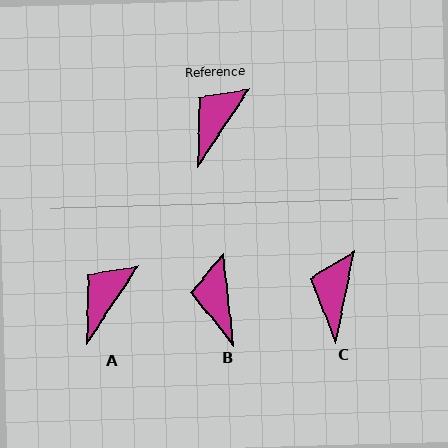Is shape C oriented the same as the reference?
No, it is off by about 22 degrees.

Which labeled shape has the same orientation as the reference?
A.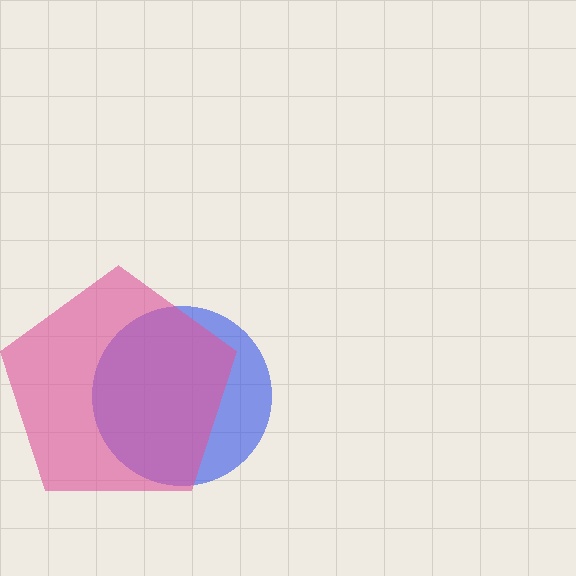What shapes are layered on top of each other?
The layered shapes are: a blue circle, a pink pentagon.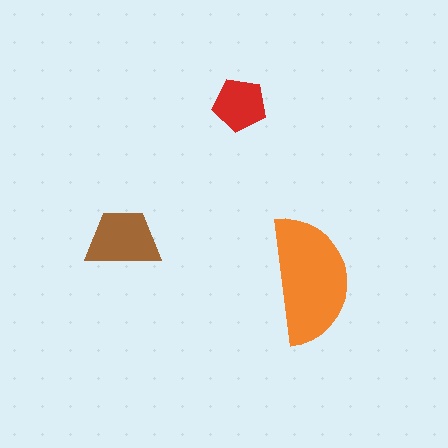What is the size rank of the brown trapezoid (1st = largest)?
2nd.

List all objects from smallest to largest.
The red pentagon, the brown trapezoid, the orange semicircle.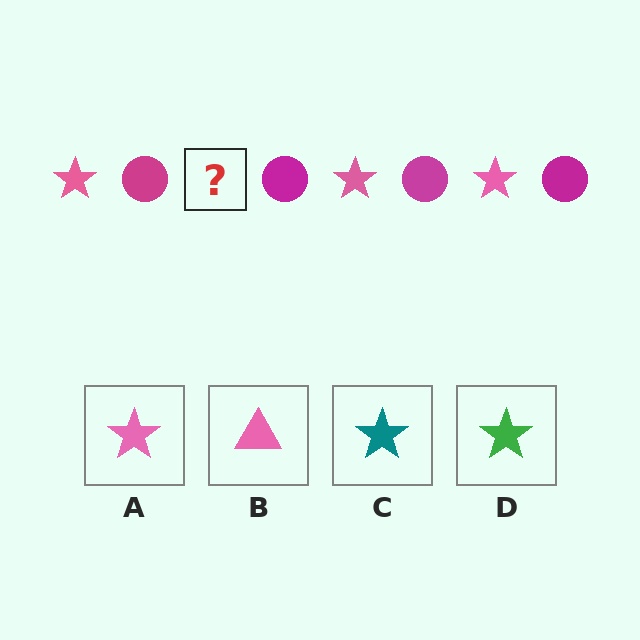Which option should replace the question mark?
Option A.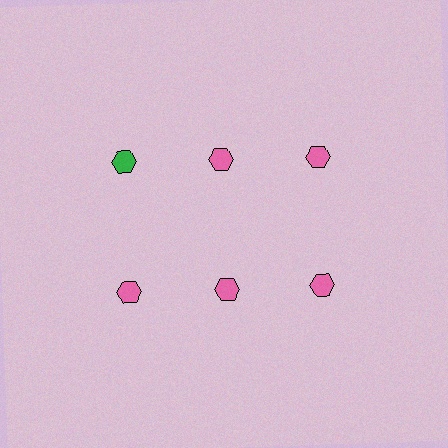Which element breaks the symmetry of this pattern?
The green hexagon in the top row, leftmost column breaks the symmetry. All other shapes are pink hexagons.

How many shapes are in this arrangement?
There are 6 shapes arranged in a grid pattern.